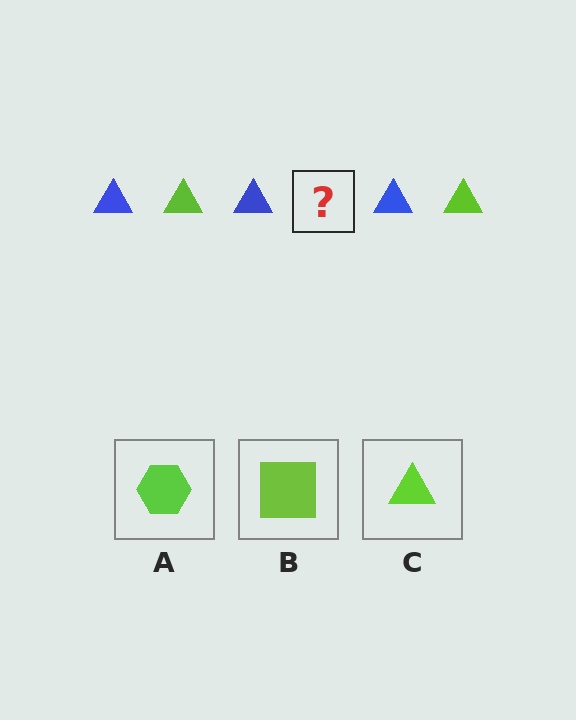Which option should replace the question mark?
Option C.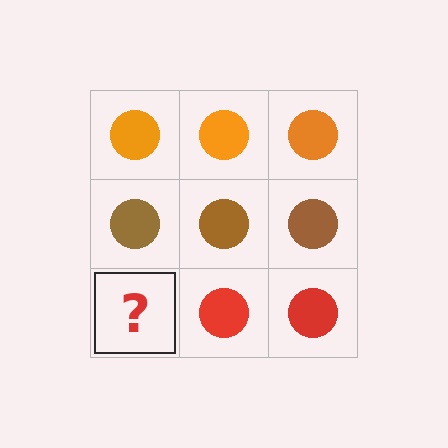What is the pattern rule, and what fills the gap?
The rule is that each row has a consistent color. The gap should be filled with a red circle.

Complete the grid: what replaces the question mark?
The question mark should be replaced with a red circle.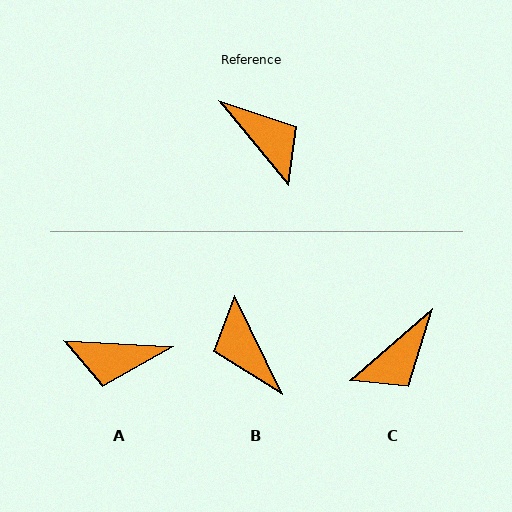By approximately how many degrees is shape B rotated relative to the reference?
Approximately 166 degrees counter-clockwise.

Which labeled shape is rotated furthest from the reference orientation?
B, about 166 degrees away.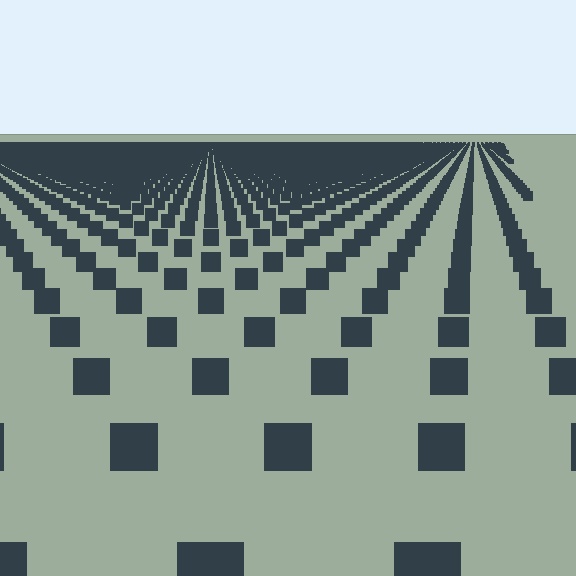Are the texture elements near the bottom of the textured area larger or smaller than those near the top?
Larger. Near the bottom, elements are closer to the viewer and appear at a bigger on-screen size.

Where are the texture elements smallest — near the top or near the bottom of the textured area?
Near the top.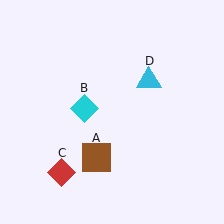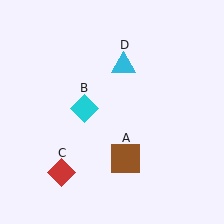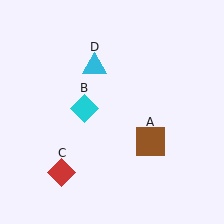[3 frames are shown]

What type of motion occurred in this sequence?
The brown square (object A), cyan triangle (object D) rotated counterclockwise around the center of the scene.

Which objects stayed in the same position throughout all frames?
Cyan diamond (object B) and red diamond (object C) remained stationary.